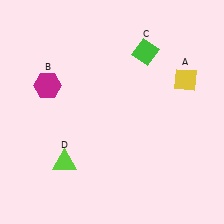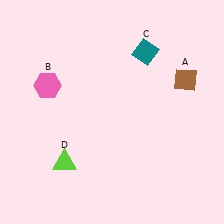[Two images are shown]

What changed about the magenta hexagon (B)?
In Image 1, B is magenta. In Image 2, it changed to pink.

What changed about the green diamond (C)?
In Image 1, C is green. In Image 2, it changed to teal.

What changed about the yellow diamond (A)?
In Image 1, A is yellow. In Image 2, it changed to brown.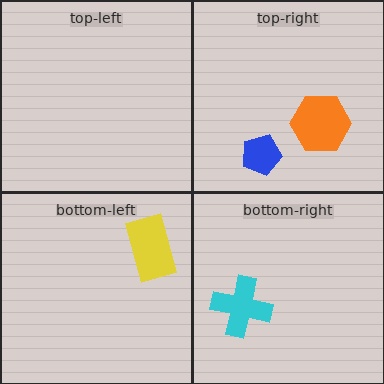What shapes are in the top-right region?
The blue pentagon, the orange hexagon.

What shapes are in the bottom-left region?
The yellow rectangle.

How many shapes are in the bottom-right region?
1.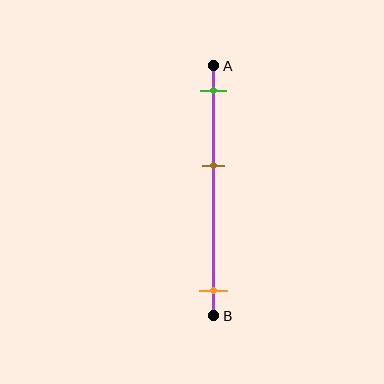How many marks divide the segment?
There are 3 marks dividing the segment.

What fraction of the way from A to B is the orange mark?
The orange mark is approximately 90% (0.9) of the way from A to B.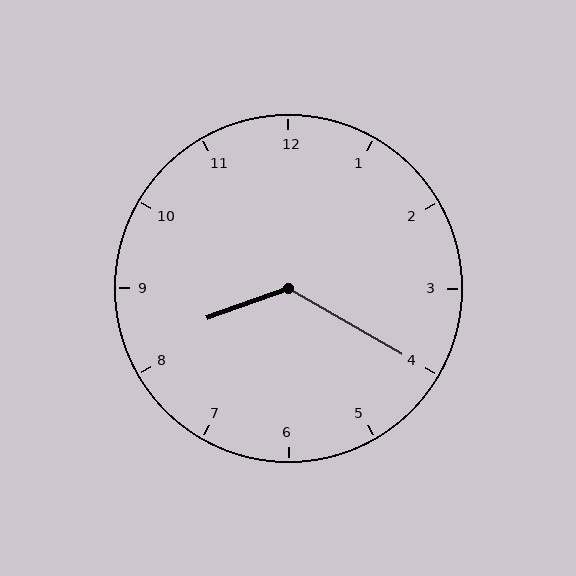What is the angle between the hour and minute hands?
Approximately 130 degrees.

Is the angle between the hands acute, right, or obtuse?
It is obtuse.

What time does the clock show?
8:20.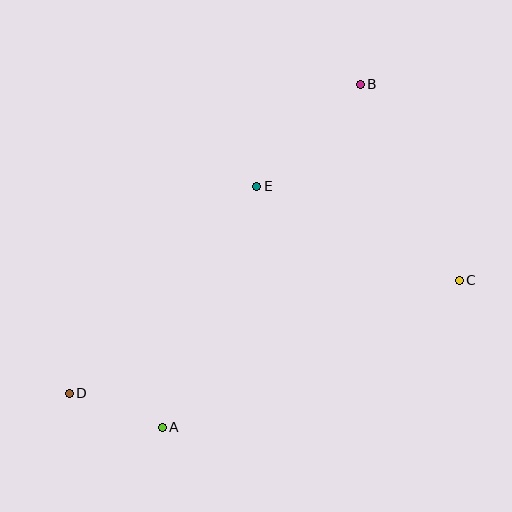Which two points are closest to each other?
Points A and D are closest to each other.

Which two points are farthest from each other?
Points B and D are farthest from each other.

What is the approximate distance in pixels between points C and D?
The distance between C and D is approximately 406 pixels.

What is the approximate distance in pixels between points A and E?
The distance between A and E is approximately 259 pixels.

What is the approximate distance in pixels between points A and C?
The distance between A and C is approximately 331 pixels.